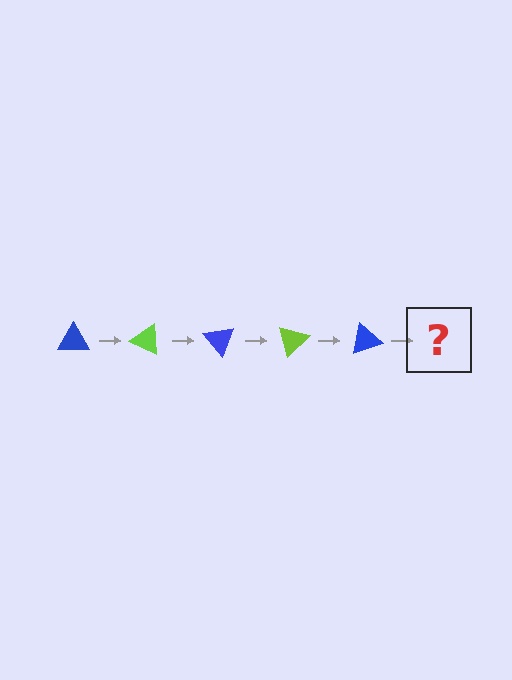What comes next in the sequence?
The next element should be a lime triangle, rotated 125 degrees from the start.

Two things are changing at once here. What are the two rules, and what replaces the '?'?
The two rules are that it rotates 25 degrees each step and the color cycles through blue and lime. The '?' should be a lime triangle, rotated 125 degrees from the start.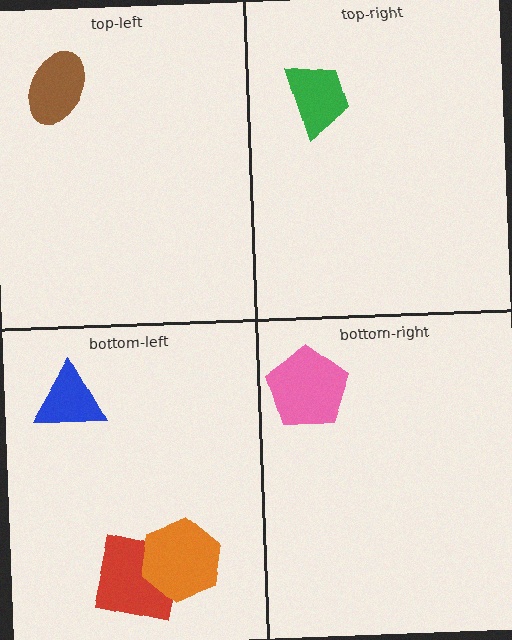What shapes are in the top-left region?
The brown ellipse.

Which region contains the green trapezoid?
The top-right region.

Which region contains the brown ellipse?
The top-left region.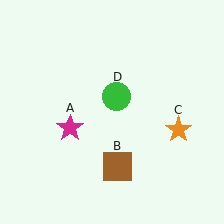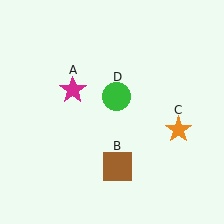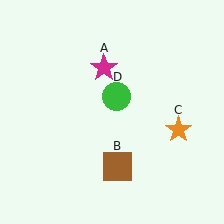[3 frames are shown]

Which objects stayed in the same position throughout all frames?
Brown square (object B) and orange star (object C) and green circle (object D) remained stationary.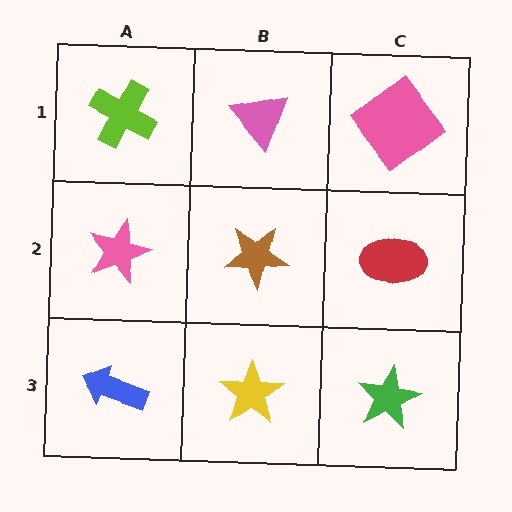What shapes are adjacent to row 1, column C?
A red ellipse (row 2, column C), a pink triangle (row 1, column B).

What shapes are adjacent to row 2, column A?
A lime cross (row 1, column A), a blue arrow (row 3, column A), a brown star (row 2, column B).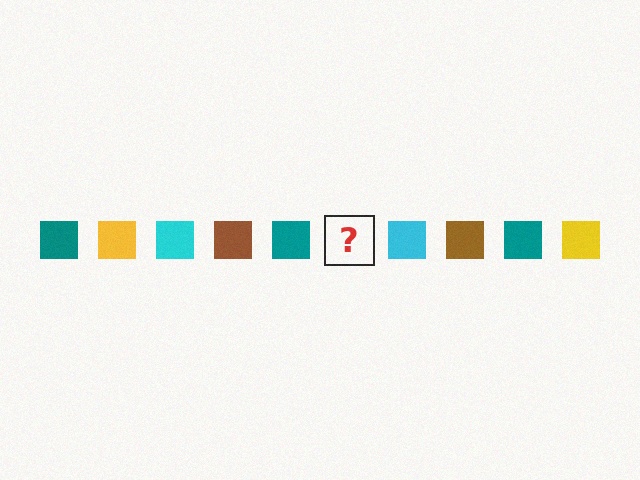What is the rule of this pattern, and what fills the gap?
The rule is that the pattern cycles through teal, yellow, cyan, brown squares. The gap should be filled with a yellow square.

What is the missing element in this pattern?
The missing element is a yellow square.